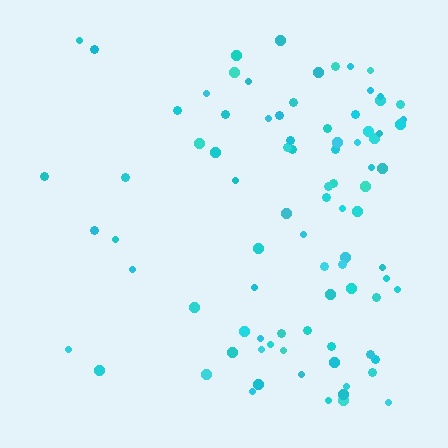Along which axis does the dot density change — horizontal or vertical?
Horizontal.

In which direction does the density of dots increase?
From left to right, with the right side densest.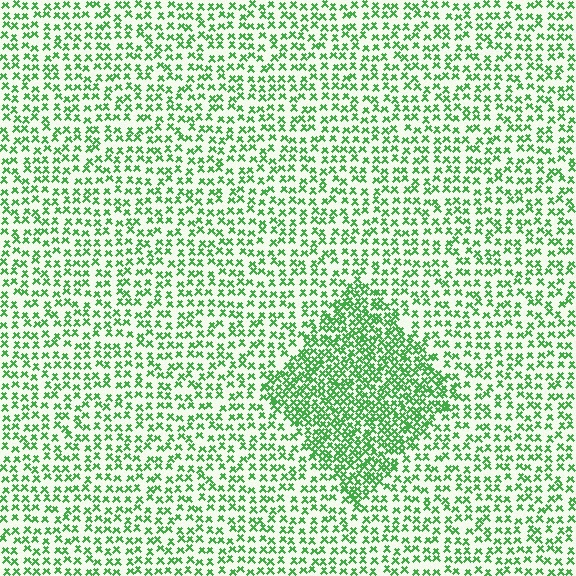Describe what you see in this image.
The image contains small green elements arranged at two different densities. A diamond-shaped region is visible where the elements are more densely packed than the surrounding area.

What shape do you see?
I see a diamond.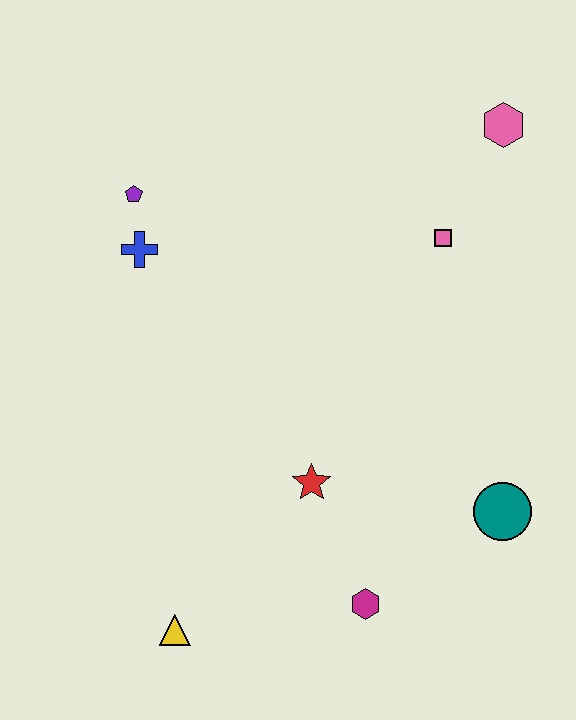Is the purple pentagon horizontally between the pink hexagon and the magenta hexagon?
No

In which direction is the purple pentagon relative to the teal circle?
The purple pentagon is to the left of the teal circle.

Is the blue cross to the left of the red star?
Yes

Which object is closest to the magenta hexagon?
The red star is closest to the magenta hexagon.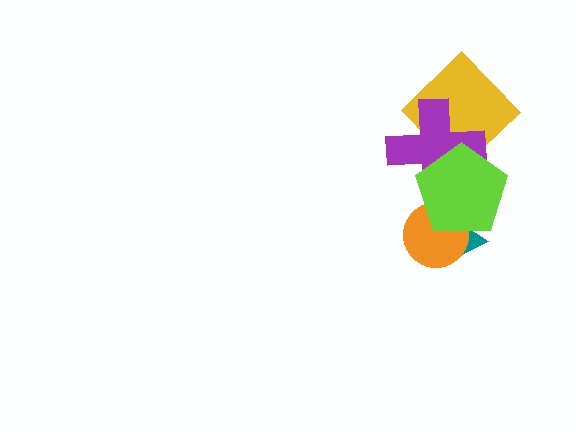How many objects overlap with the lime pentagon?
4 objects overlap with the lime pentagon.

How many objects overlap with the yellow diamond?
2 objects overlap with the yellow diamond.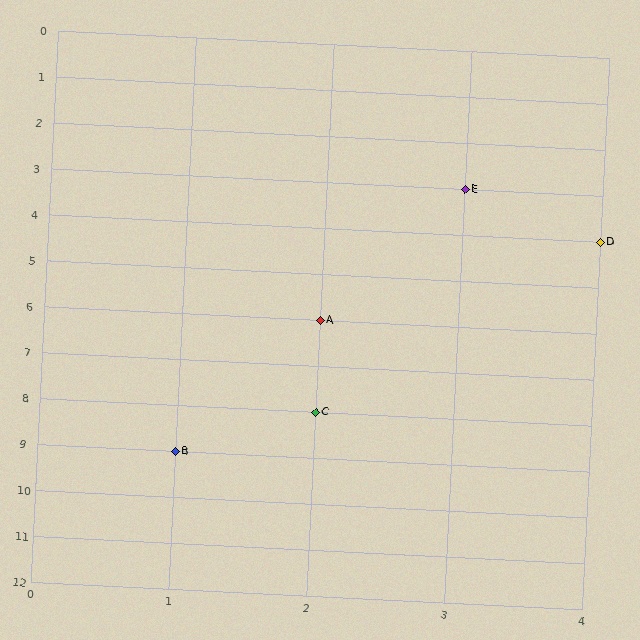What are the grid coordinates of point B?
Point B is at grid coordinates (1, 9).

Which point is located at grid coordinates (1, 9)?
Point B is at (1, 9).